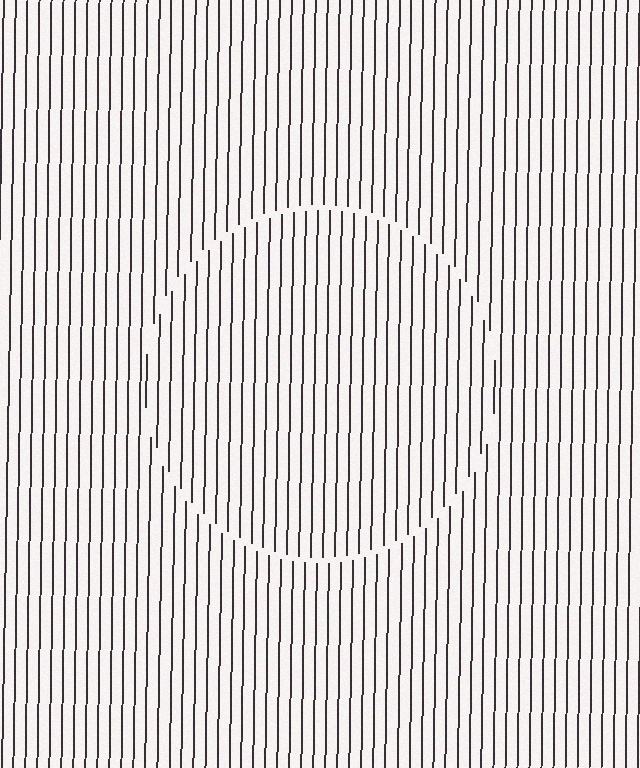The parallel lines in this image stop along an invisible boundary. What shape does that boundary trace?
An illusory circle. The interior of the shape contains the same grating, shifted by half a period — the contour is defined by the phase discontinuity where line-ends from the inner and outer gratings abut.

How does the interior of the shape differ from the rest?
The interior of the shape contains the same grating, shifted by half a period — the contour is defined by the phase discontinuity where line-ends from the inner and outer gratings abut.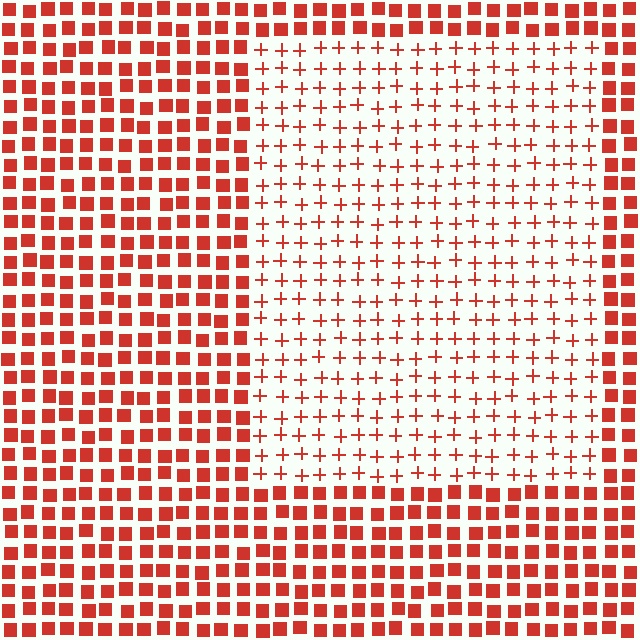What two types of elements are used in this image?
The image uses plus signs inside the rectangle region and squares outside it.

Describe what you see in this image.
The image is filled with small red elements arranged in a uniform grid. A rectangle-shaped region contains plus signs, while the surrounding area contains squares. The boundary is defined purely by the change in element shape.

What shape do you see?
I see a rectangle.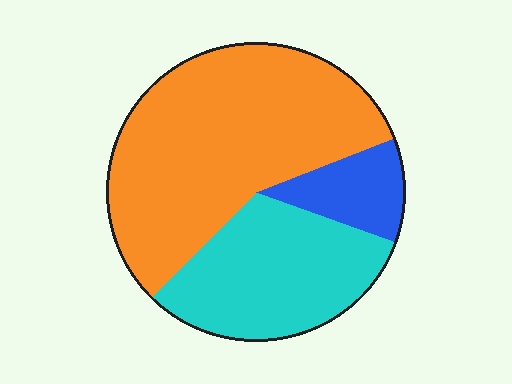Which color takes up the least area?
Blue, at roughly 10%.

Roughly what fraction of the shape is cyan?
Cyan covers 32% of the shape.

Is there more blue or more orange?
Orange.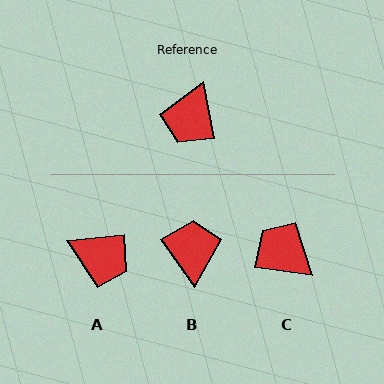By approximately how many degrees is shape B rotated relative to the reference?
Approximately 157 degrees clockwise.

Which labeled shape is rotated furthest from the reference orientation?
B, about 157 degrees away.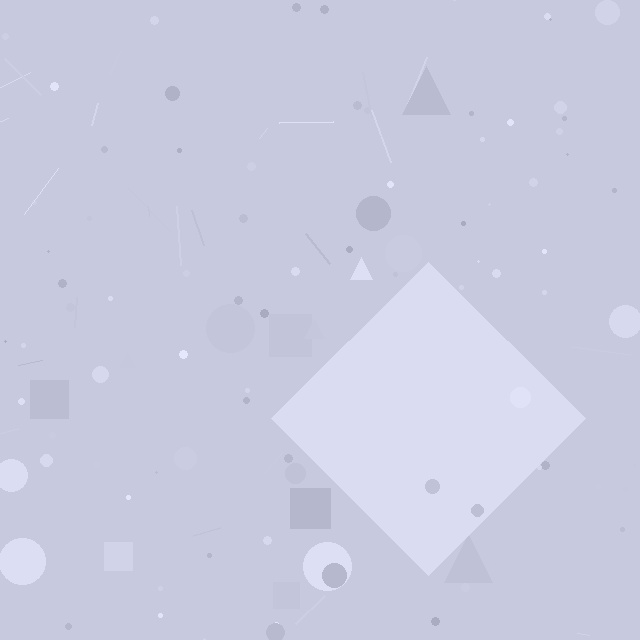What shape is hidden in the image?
A diamond is hidden in the image.